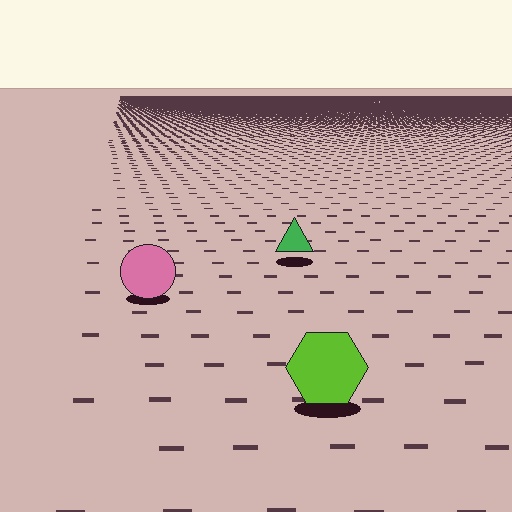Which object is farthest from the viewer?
The green triangle is farthest from the viewer. It appears smaller and the ground texture around it is denser.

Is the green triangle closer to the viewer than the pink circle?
No. The pink circle is closer — you can tell from the texture gradient: the ground texture is coarser near it.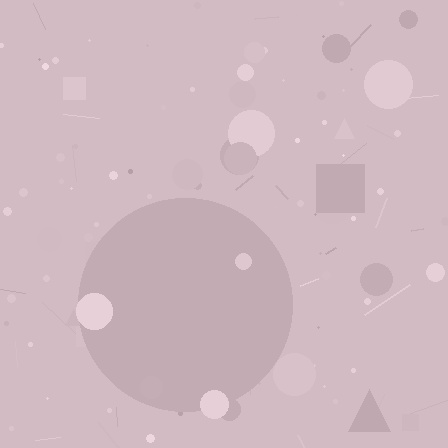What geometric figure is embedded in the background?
A circle is embedded in the background.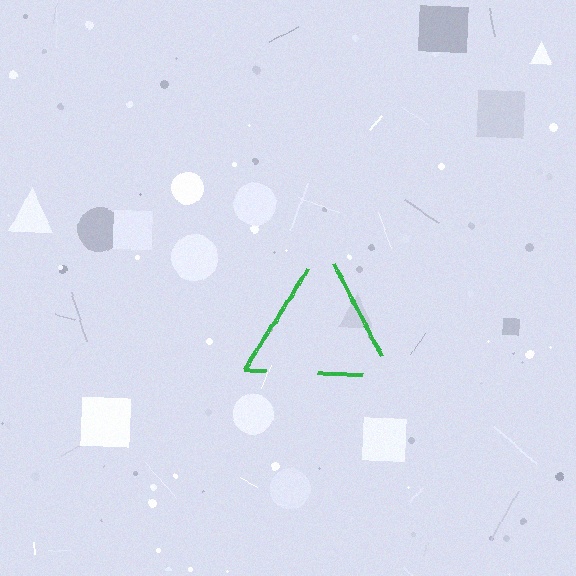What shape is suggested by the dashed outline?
The dashed outline suggests a triangle.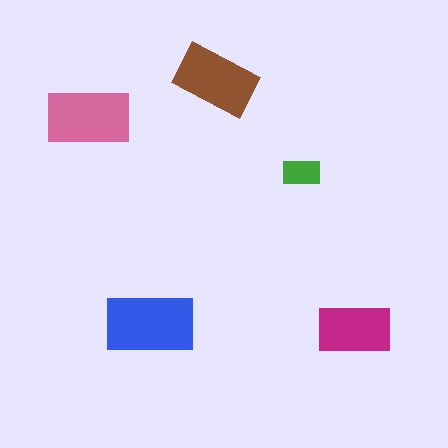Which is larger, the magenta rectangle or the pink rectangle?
The pink one.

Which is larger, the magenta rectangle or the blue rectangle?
The blue one.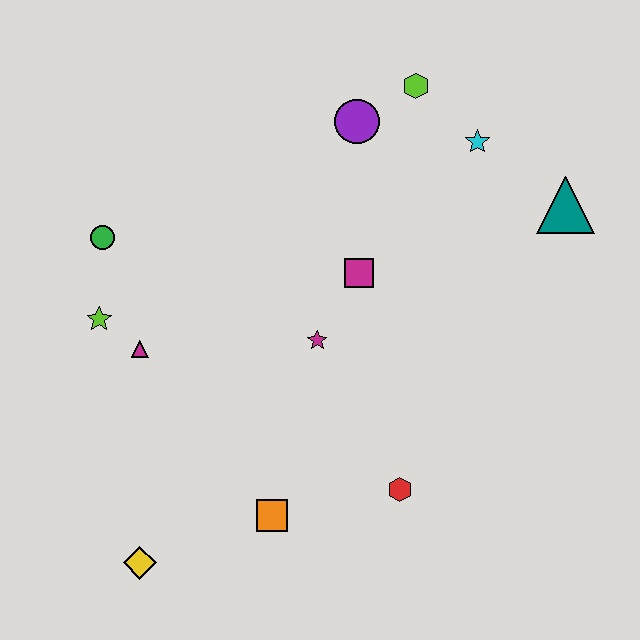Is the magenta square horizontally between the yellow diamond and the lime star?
No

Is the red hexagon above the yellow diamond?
Yes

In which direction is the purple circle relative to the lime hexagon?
The purple circle is to the left of the lime hexagon.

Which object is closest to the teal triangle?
The cyan star is closest to the teal triangle.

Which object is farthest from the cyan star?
The yellow diamond is farthest from the cyan star.